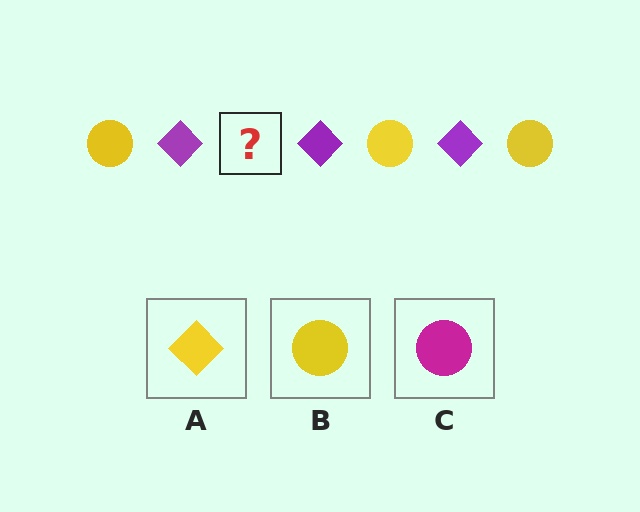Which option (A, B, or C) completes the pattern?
B.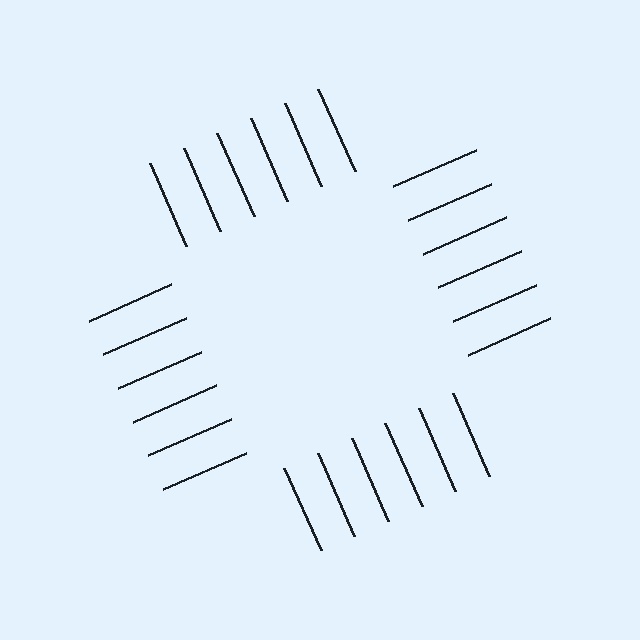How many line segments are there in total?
24 — 6 along each of the 4 edges.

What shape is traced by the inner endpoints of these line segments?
An illusory square — the line segments terminate on its edges but no continuous stroke is drawn.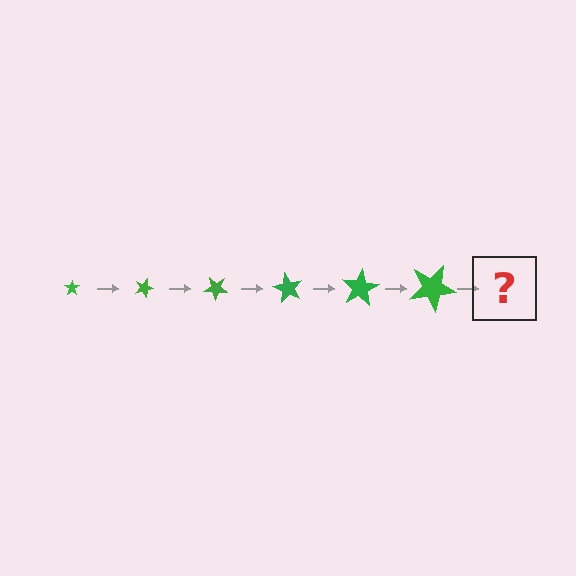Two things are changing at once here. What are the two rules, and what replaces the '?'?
The two rules are that the star grows larger each step and it rotates 20 degrees each step. The '?' should be a star, larger than the previous one and rotated 120 degrees from the start.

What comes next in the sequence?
The next element should be a star, larger than the previous one and rotated 120 degrees from the start.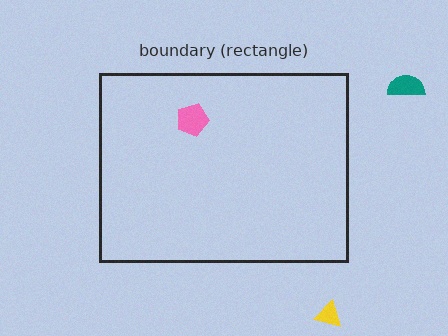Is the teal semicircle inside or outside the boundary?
Outside.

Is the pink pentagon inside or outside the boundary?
Inside.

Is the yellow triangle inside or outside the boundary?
Outside.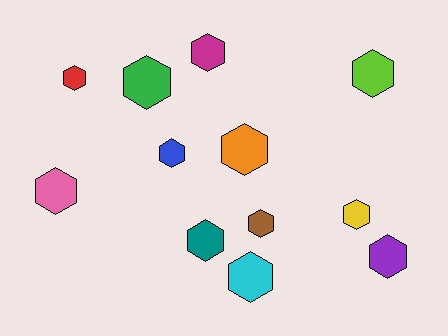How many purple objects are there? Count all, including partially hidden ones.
There is 1 purple object.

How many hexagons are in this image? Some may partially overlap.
There are 12 hexagons.